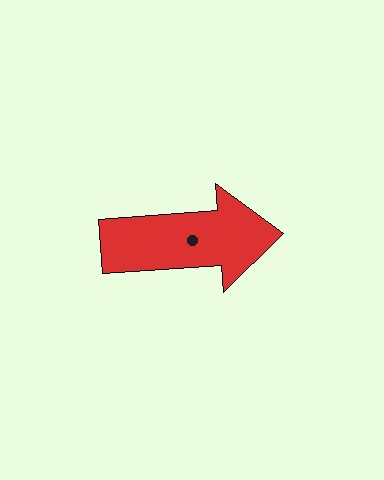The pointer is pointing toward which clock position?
Roughly 3 o'clock.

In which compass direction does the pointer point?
East.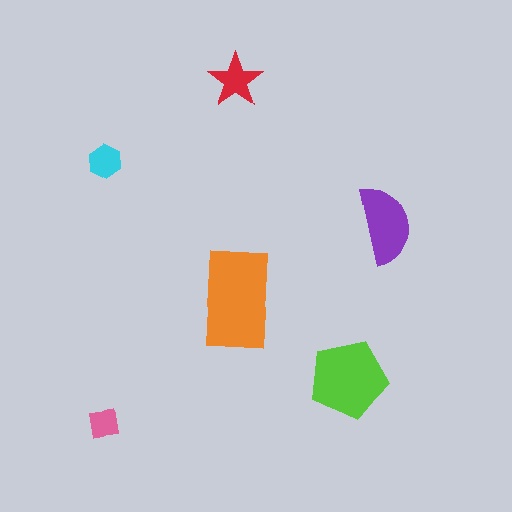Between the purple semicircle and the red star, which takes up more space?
The purple semicircle.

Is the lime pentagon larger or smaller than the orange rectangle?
Smaller.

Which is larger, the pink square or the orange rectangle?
The orange rectangle.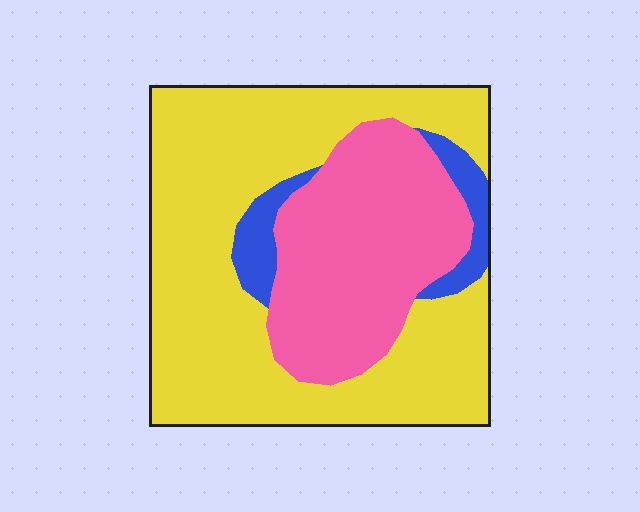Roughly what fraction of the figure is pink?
Pink covers 31% of the figure.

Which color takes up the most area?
Yellow, at roughly 60%.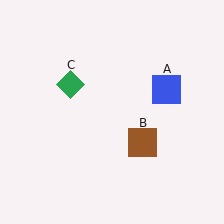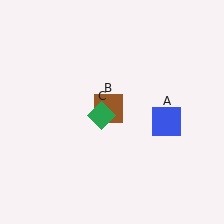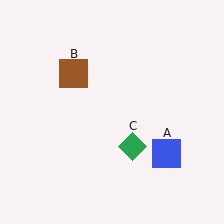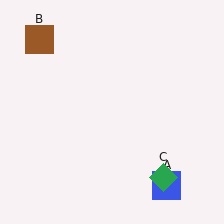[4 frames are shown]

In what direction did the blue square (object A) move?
The blue square (object A) moved down.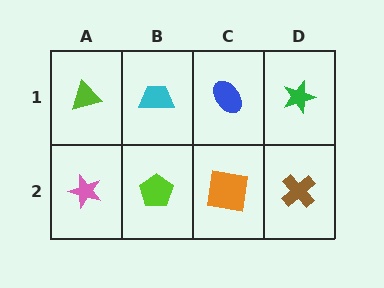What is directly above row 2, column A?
A lime triangle.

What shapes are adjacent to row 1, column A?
A pink star (row 2, column A), a cyan trapezoid (row 1, column B).